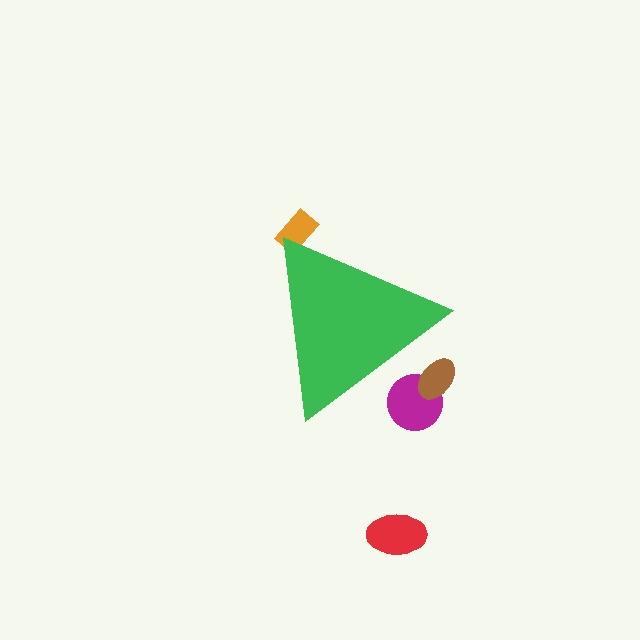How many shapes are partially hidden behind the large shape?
3 shapes are partially hidden.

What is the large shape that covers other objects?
A green triangle.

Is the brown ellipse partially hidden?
Yes, the brown ellipse is partially hidden behind the green triangle.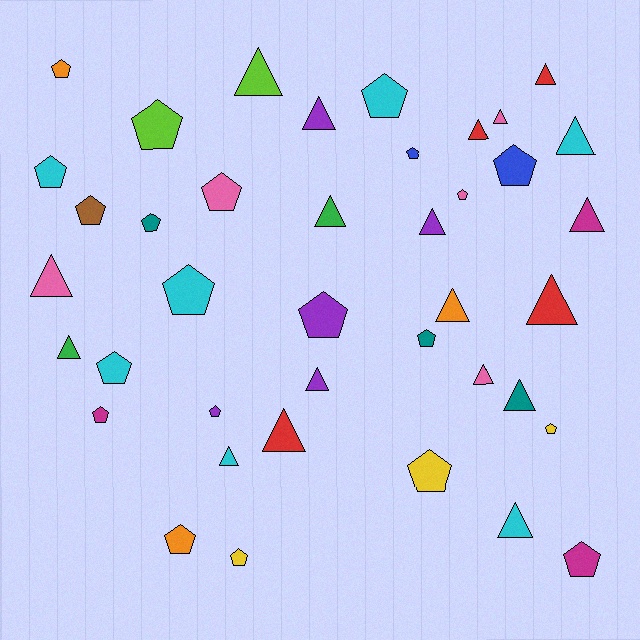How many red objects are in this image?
There are 4 red objects.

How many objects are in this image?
There are 40 objects.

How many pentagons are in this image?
There are 21 pentagons.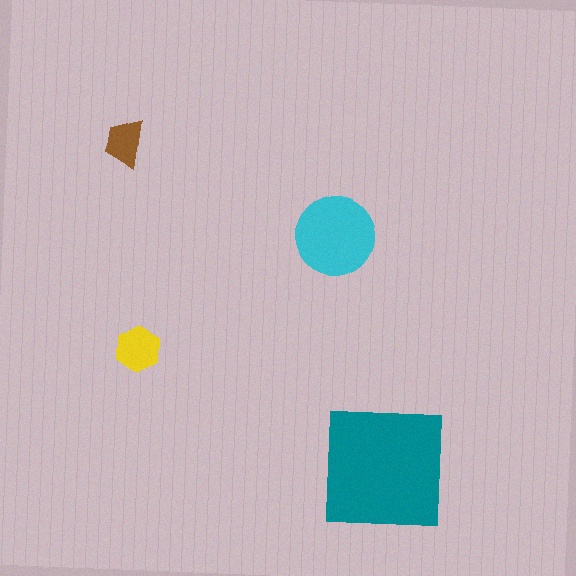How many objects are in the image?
There are 4 objects in the image.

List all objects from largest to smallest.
The teal square, the cyan circle, the yellow hexagon, the brown trapezoid.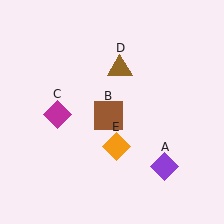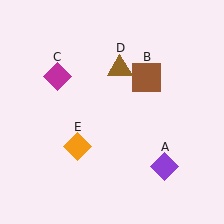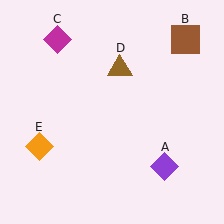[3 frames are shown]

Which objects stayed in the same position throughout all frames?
Purple diamond (object A) and brown triangle (object D) remained stationary.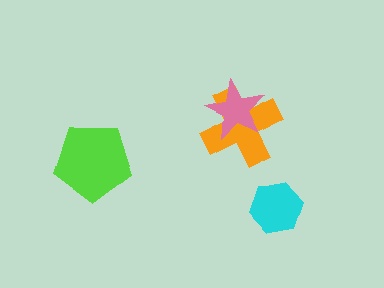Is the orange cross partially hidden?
Yes, it is partially covered by another shape.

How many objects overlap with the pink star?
1 object overlaps with the pink star.